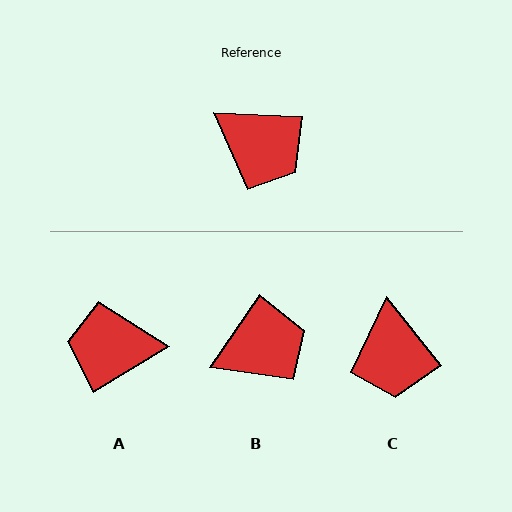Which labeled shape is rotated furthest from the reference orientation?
A, about 146 degrees away.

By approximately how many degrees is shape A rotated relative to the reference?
Approximately 146 degrees clockwise.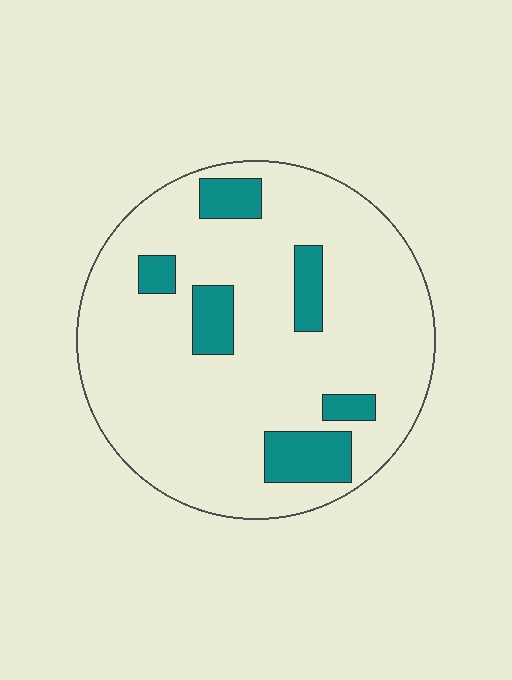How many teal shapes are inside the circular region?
6.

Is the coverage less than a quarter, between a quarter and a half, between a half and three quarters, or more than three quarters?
Less than a quarter.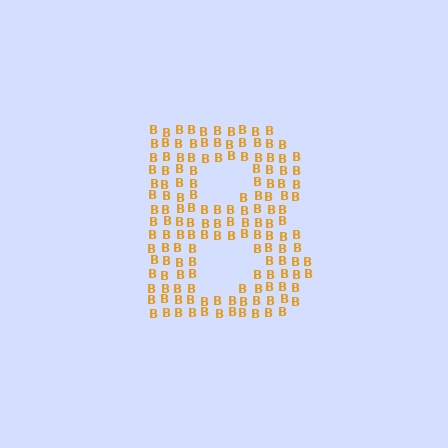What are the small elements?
The small elements are letter B's.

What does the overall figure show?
The overall figure shows the letter B.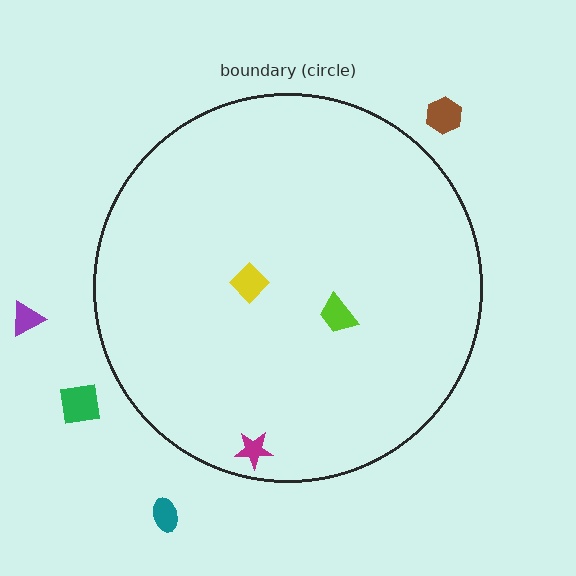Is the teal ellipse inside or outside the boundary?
Outside.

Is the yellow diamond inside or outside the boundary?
Inside.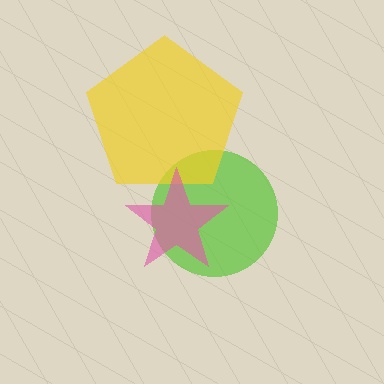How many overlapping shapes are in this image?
There are 3 overlapping shapes in the image.